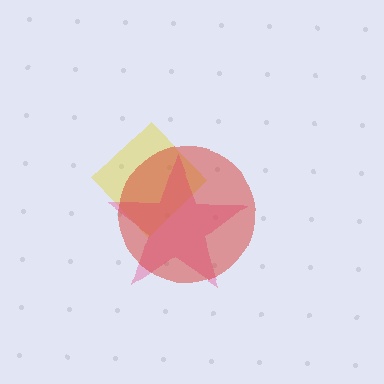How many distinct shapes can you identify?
There are 3 distinct shapes: a yellow diamond, a pink star, a red circle.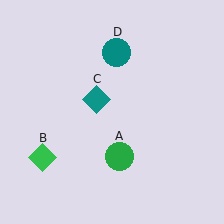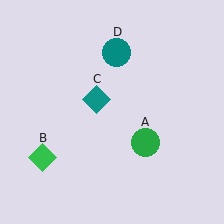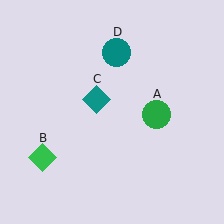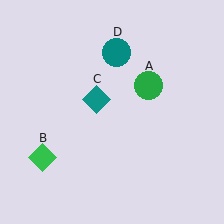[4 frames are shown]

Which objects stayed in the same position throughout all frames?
Green diamond (object B) and teal diamond (object C) and teal circle (object D) remained stationary.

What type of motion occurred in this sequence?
The green circle (object A) rotated counterclockwise around the center of the scene.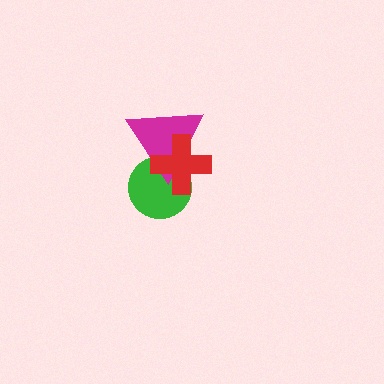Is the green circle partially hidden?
Yes, it is partially covered by another shape.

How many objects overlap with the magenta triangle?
2 objects overlap with the magenta triangle.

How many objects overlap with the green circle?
2 objects overlap with the green circle.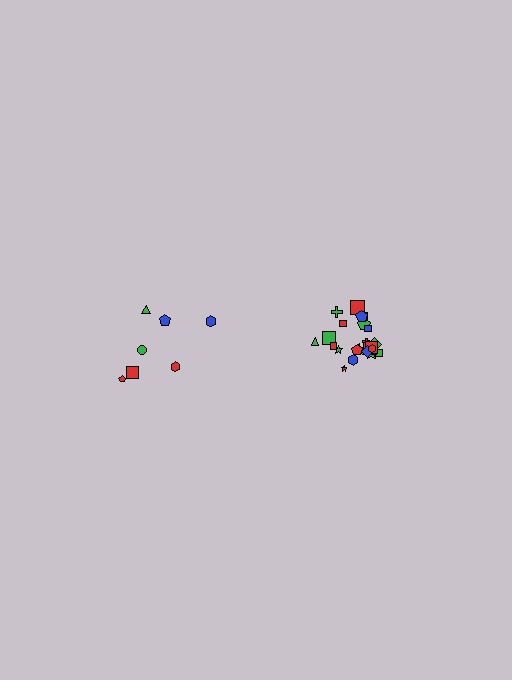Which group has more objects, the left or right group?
The right group.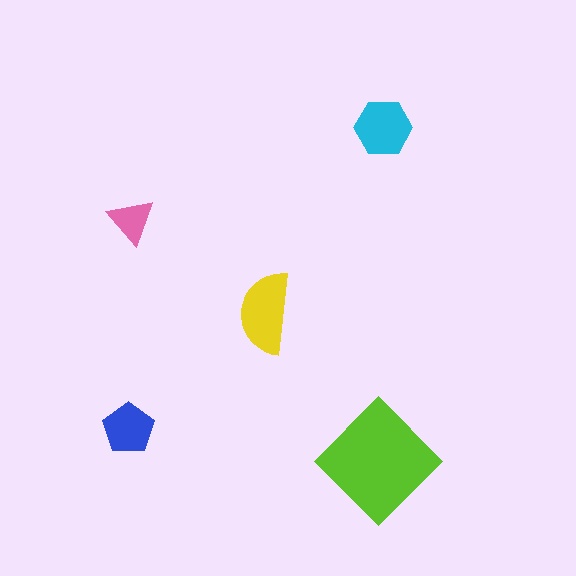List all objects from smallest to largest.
The pink triangle, the blue pentagon, the cyan hexagon, the yellow semicircle, the lime diamond.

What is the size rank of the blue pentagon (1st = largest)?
4th.